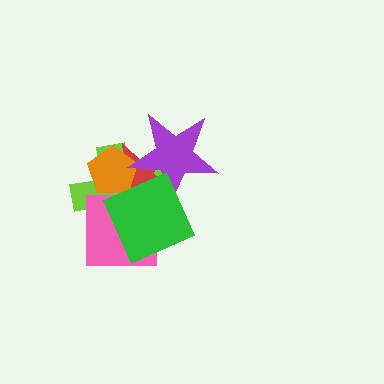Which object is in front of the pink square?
The green square is in front of the pink square.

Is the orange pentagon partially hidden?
Yes, it is partially covered by another shape.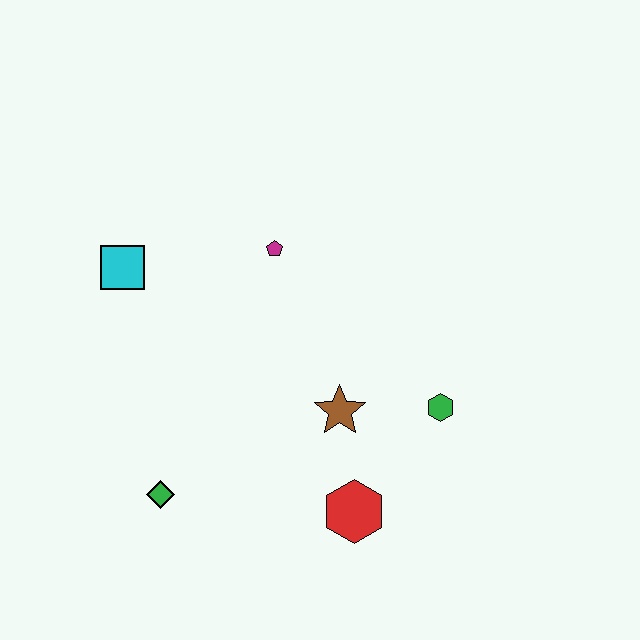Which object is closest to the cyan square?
The magenta pentagon is closest to the cyan square.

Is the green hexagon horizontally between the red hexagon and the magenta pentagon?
No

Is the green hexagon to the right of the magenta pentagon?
Yes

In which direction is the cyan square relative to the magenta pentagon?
The cyan square is to the left of the magenta pentagon.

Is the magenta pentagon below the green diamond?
No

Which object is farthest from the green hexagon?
The cyan square is farthest from the green hexagon.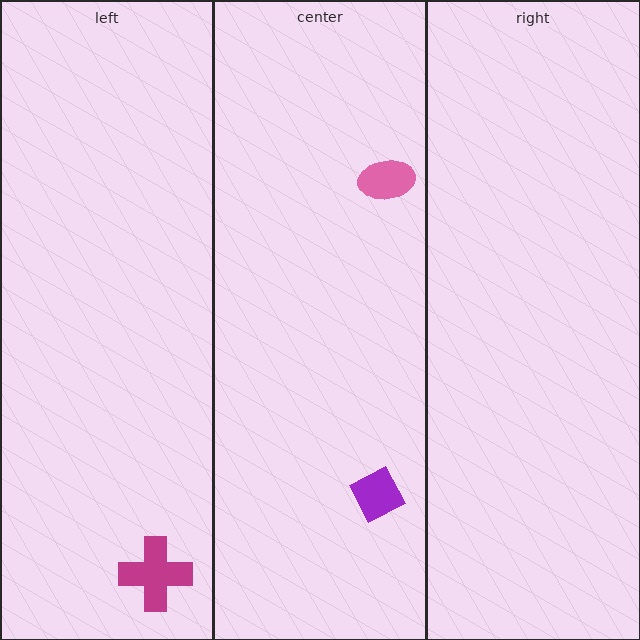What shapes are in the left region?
The magenta cross.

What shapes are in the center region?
The purple diamond, the pink ellipse.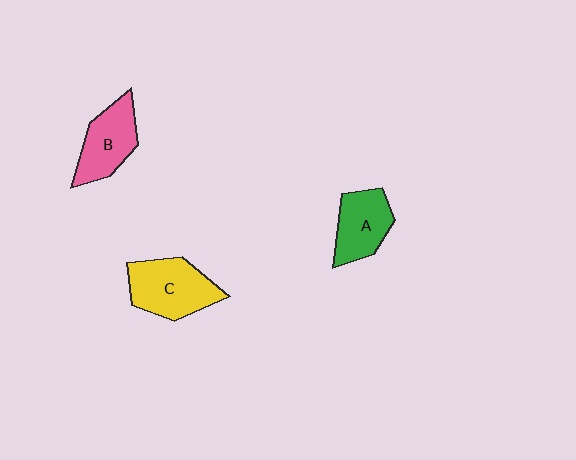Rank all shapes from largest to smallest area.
From largest to smallest: C (yellow), B (pink), A (green).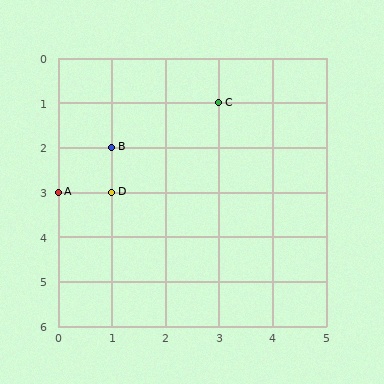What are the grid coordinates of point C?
Point C is at grid coordinates (3, 1).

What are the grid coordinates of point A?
Point A is at grid coordinates (0, 3).